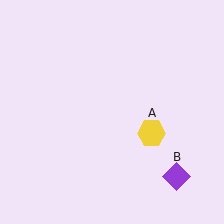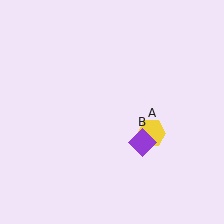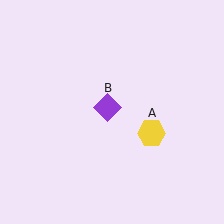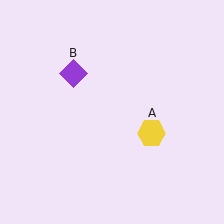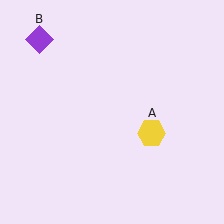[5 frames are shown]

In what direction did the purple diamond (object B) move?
The purple diamond (object B) moved up and to the left.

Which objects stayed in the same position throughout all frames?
Yellow hexagon (object A) remained stationary.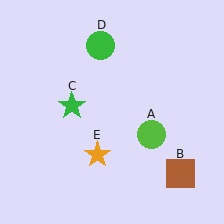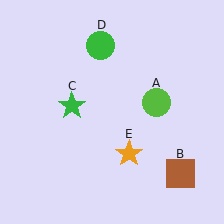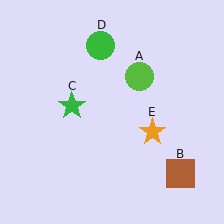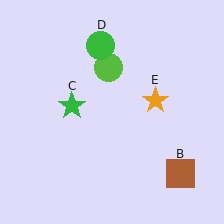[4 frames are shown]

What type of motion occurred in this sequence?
The lime circle (object A), orange star (object E) rotated counterclockwise around the center of the scene.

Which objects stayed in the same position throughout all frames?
Brown square (object B) and green star (object C) and green circle (object D) remained stationary.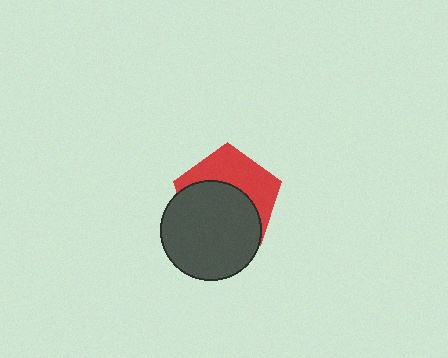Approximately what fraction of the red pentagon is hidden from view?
Roughly 57% of the red pentagon is hidden behind the dark gray circle.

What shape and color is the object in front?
The object in front is a dark gray circle.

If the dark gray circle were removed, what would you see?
You would see the complete red pentagon.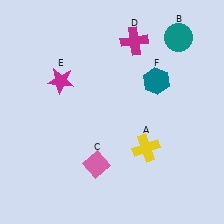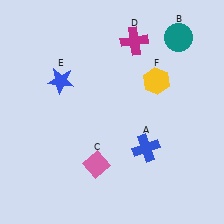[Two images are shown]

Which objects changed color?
A changed from yellow to blue. E changed from magenta to blue. F changed from teal to yellow.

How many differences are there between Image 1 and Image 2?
There are 3 differences between the two images.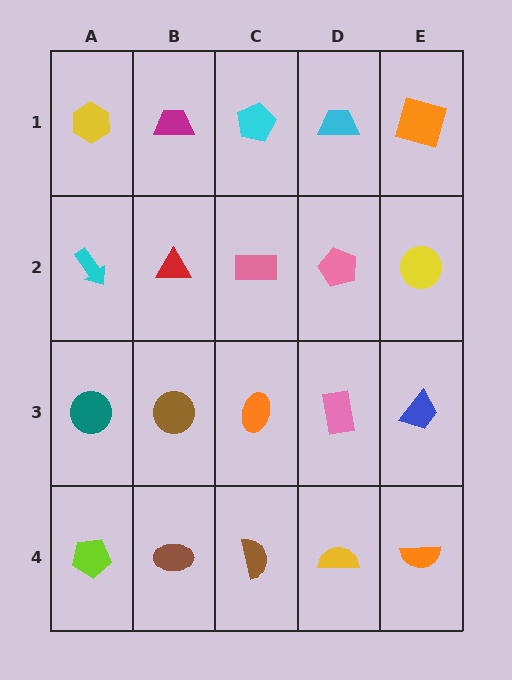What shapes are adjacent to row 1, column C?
A pink rectangle (row 2, column C), a magenta trapezoid (row 1, column B), a cyan trapezoid (row 1, column D).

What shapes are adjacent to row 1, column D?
A pink pentagon (row 2, column D), a cyan pentagon (row 1, column C), an orange square (row 1, column E).